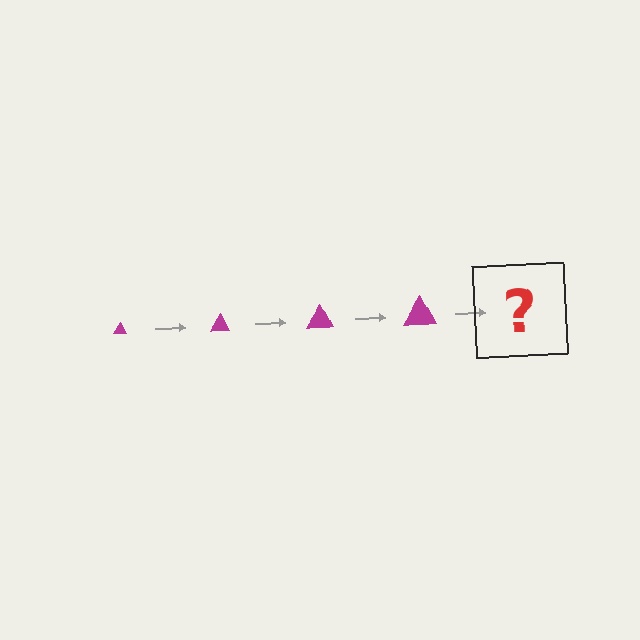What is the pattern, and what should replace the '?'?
The pattern is that the triangle gets progressively larger each step. The '?' should be a magenta triangle, larger than the previous one.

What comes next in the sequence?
The next element should be a magenta triangle, larger than the previous one.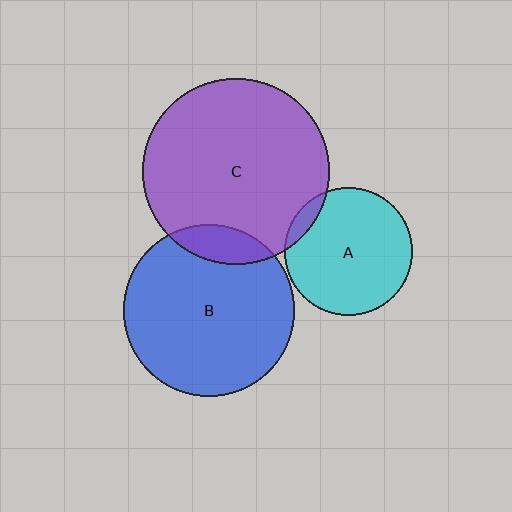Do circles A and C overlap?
Yes.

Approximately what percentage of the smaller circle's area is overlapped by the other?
Approximately 5%.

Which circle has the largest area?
Circle C (purple).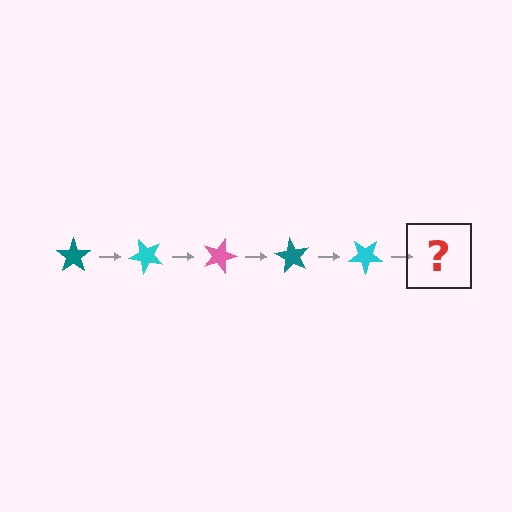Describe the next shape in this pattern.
It should be a pink star, rotated 225 degrees from the start.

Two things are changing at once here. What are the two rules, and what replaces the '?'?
The two rules are that it rotates 45 degrees each step and the color cycles through teal, cyan, and pink. The '?' should be a pink star, rotated 225 degrees from the start.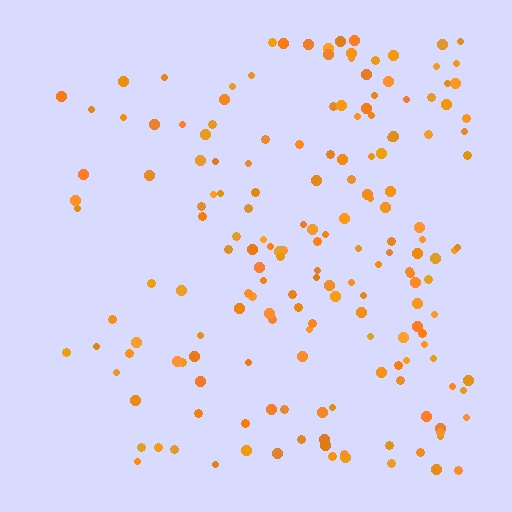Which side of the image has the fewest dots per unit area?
The left.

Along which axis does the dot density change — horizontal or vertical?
Horizontal.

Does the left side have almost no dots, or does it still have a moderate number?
Still a moderate number, just noticeably fewer than the right.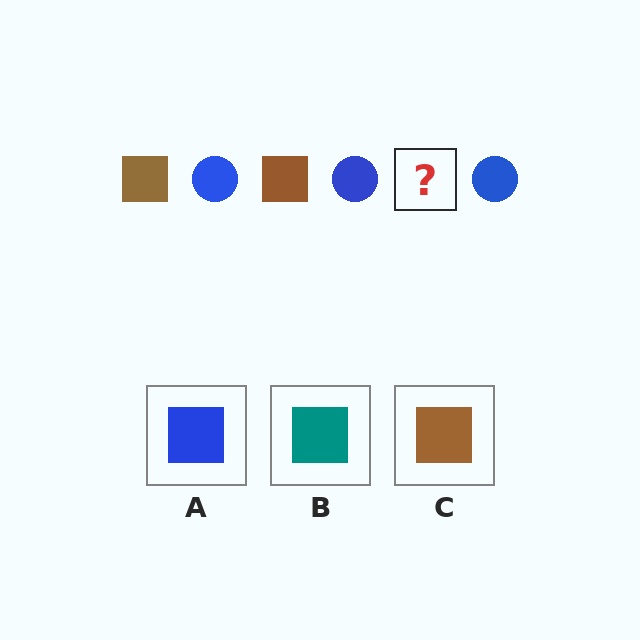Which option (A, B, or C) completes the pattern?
C.